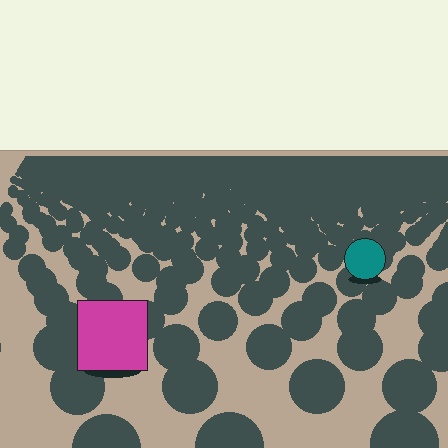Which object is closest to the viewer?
The magenta square is closest. The texture marks near it are larger and more spread out.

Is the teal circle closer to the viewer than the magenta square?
No. The magenta square is closer — you can tell from the texture gradient: the ground texture is coarser near it.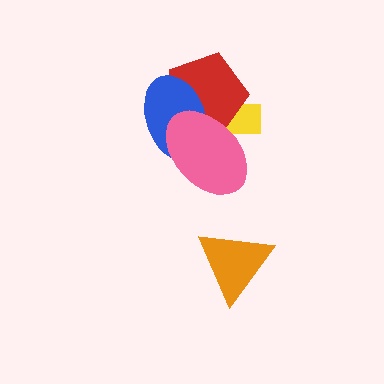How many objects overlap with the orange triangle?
0 objects overlap with the orange triangle.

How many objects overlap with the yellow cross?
3 objects overlap with the yellow cross.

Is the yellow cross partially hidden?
Yes, it is partially covered by another shape.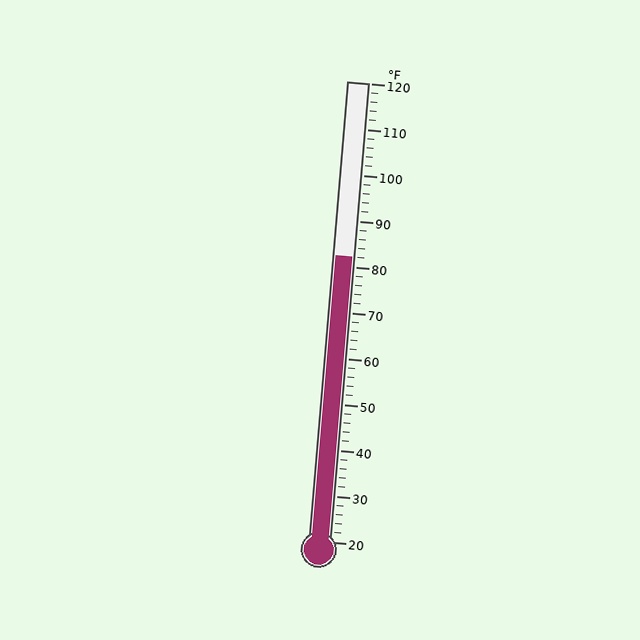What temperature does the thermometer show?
The thermometer shows approximately 82°F.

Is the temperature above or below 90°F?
The temperature is below 90°F.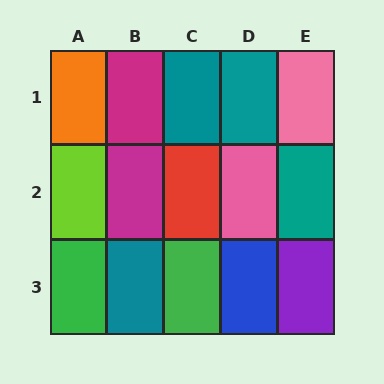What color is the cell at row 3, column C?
Green.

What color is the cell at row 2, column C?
Red.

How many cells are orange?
1 cell is orange.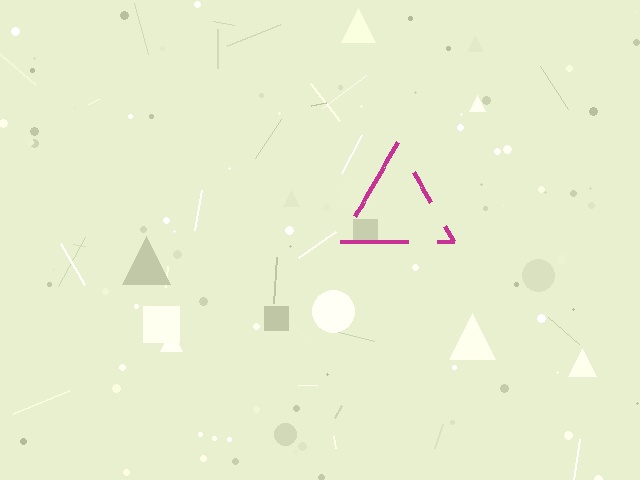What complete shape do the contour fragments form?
The contour fragments form a triangle.